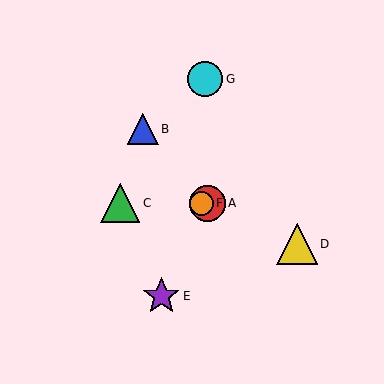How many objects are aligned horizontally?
3 objects (A, C, F) are aligned horizontally.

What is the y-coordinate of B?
Object B is at y≈129.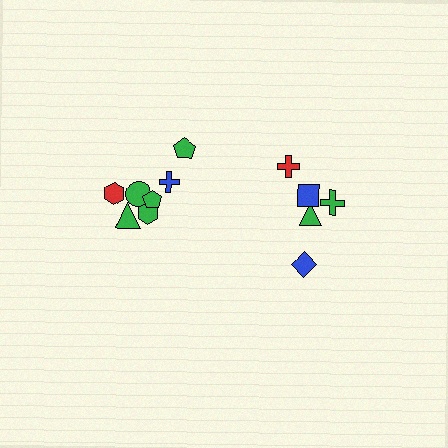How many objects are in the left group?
There are 7 objects.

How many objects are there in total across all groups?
There are 12 objects.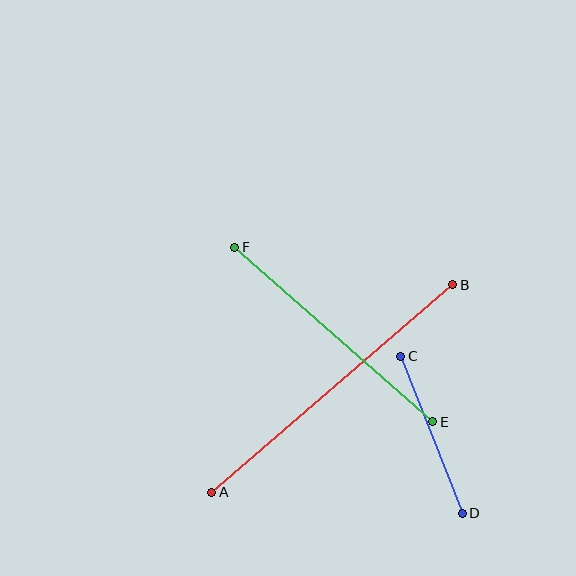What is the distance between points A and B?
The distance is approximately 318 pixels.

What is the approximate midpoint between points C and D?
The midpoint is at approximately (432, 435) pixels.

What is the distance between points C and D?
The distance is approximately 169 pixels.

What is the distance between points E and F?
The distance is approximately 264 pixels.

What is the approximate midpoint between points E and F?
The midpoint is at approximately (334, 334) pixels.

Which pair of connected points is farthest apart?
Points A and B are farthest apart.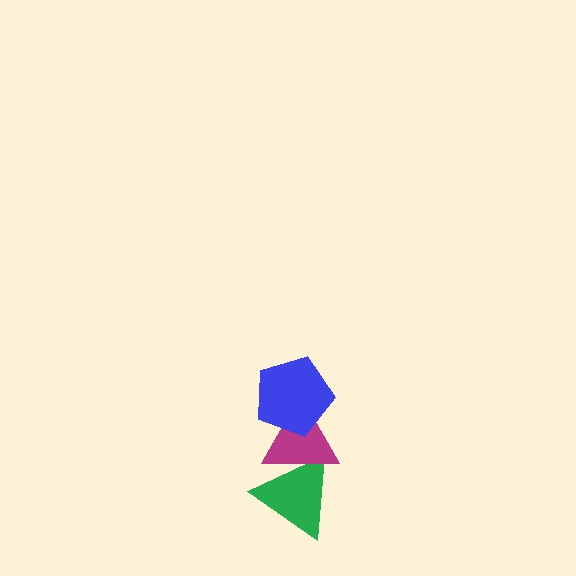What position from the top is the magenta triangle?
The magenta triangle is 2nd from the top.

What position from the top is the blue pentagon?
The blue pentagon is 1st from the top.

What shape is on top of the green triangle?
The magenta triangle is on top of the green triangle.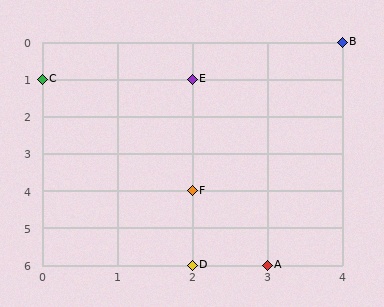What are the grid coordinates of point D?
Point D is at grid coordinates (2, 6).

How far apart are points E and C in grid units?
Points E and C are 2 columns apart.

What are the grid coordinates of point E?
Point E is at grid coordinates (2, 1).